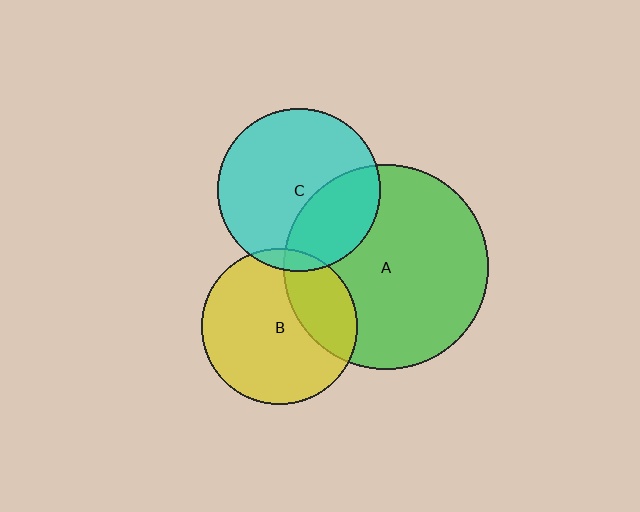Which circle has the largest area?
Circle A (green).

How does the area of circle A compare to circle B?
Approximately 1.7 times.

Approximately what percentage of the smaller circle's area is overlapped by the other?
Approximately 30%.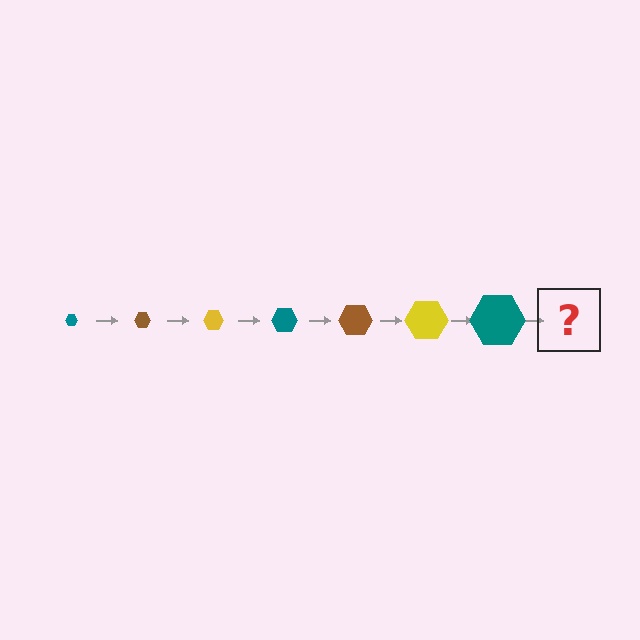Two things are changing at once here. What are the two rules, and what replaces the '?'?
The two rules are that the hexagon grows larger each step and the color cycles through teal, brown, and yellow. The '?' should be a brown hexagon, larger than the previous one.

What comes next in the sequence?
The next element should be a brown hexagon, larger than the previous one.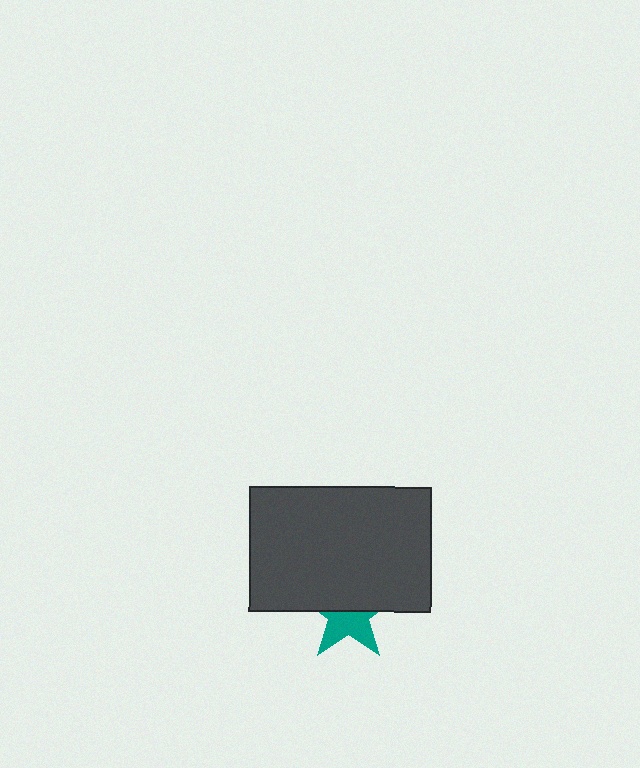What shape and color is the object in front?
The object in front is a dark gray rectangle.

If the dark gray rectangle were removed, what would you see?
You would see the complete teal star.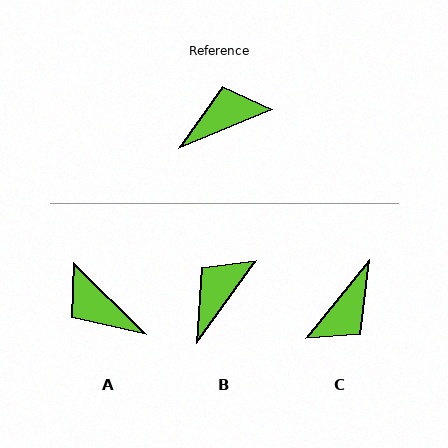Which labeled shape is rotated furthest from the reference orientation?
C, about 152 degrees away.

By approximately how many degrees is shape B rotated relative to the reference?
Approximately 32 degrees counter-clockwise.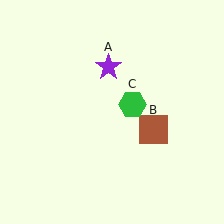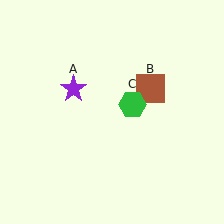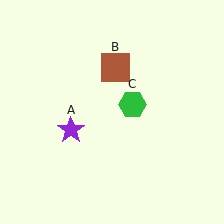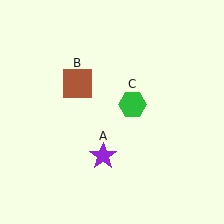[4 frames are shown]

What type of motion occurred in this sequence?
The purple star (object A), brown square (object B) rotated counterclockwise around the center of the scene.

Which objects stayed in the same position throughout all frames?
Green hexagon (object C) remained stationary.